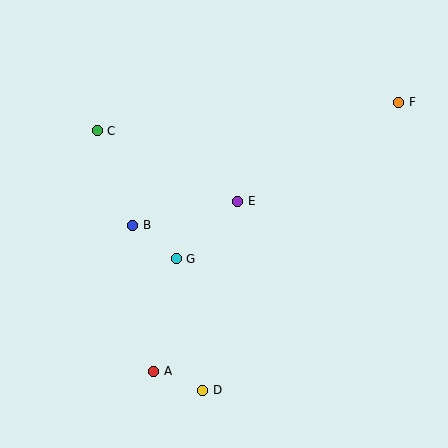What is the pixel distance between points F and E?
The distance between F and E is 189 pixels.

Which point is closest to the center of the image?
Point E at (238, 201) is closest to the center.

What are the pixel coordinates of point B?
Point B is at (133, 225).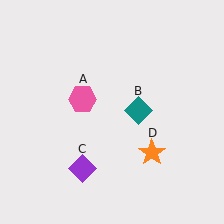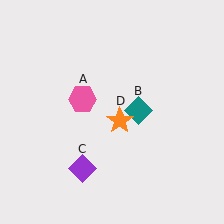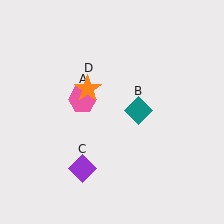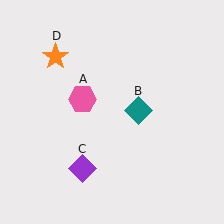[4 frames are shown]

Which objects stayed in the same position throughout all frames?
Pink hexagon (object A) and teal diamond (object B) and purple diamond (object C) remained stationary.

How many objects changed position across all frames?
1 object changed position: orange star (object D).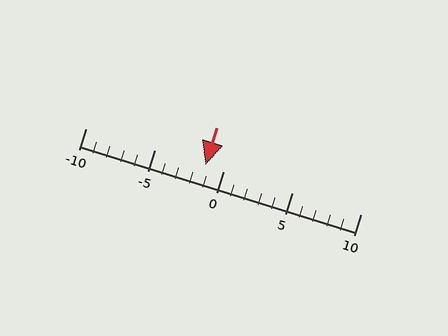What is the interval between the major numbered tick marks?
The major tick marks are spaced 5 units apart.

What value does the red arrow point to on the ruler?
The red arrow points to approximately -1.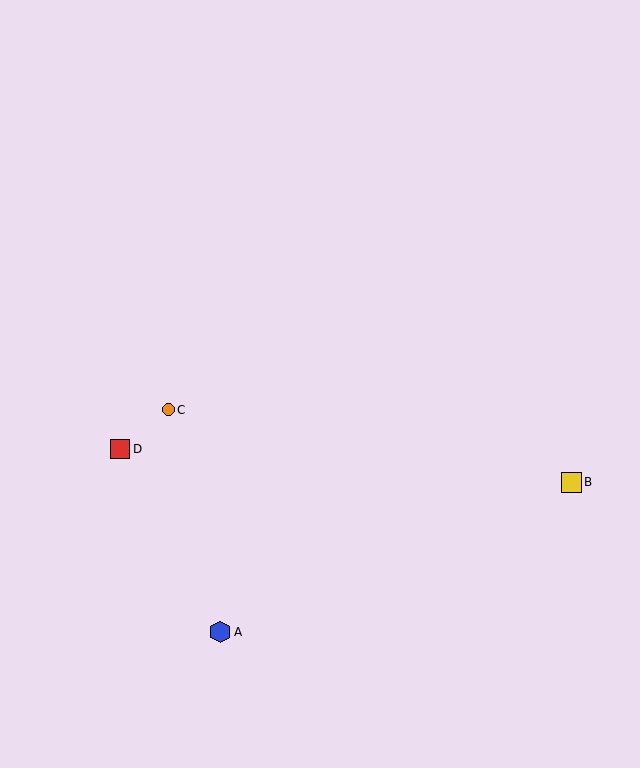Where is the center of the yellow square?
The center of the yellow square is at (571, 482).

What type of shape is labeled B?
Shape B is a yellow square.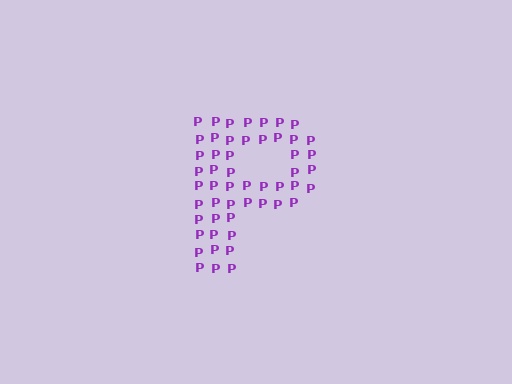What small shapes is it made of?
It is made of small letter P's.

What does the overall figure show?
The overall figure shows the letter P.